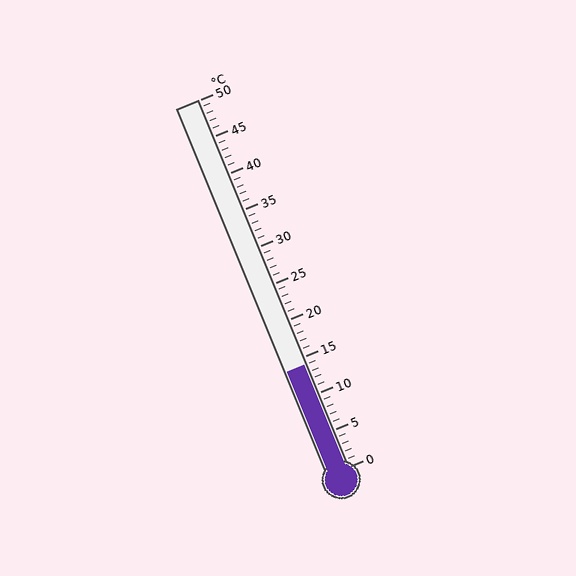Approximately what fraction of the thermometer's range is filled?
The thermometer is filled to approximately 30% of its range.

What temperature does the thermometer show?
The thermometer shows approximately 14°C.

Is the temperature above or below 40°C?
The temperature is below 40°C.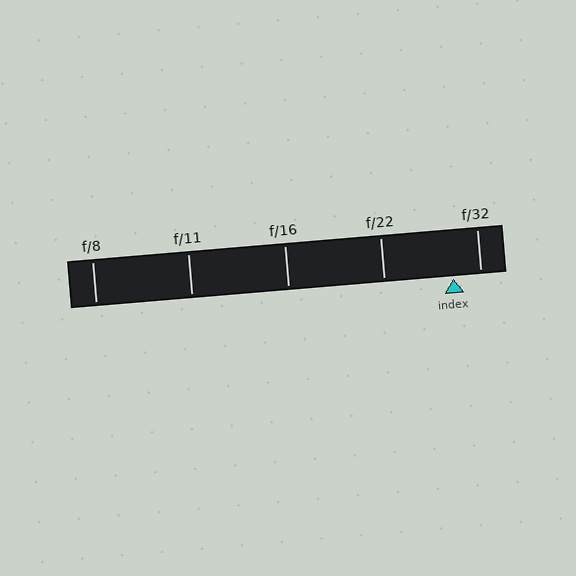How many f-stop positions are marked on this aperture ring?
There are 5 f-stop positions marked.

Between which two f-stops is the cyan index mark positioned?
The index mark is between f/22 and f/32.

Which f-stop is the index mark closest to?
The index mark is closest to f/32.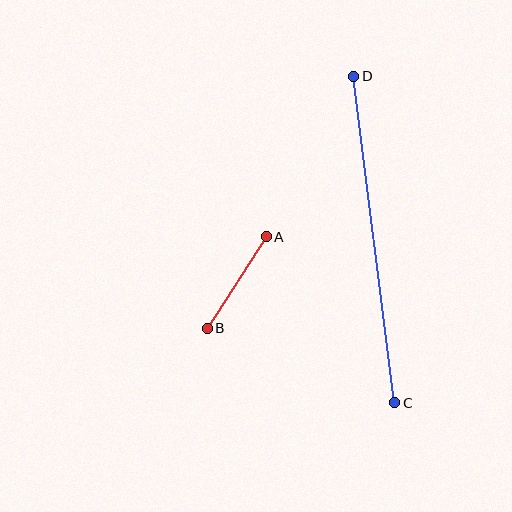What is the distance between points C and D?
The distance is approximately 329 pixels.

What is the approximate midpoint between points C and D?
The midpoint is at approximately (374, 240) pixels.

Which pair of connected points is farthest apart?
Points C and D are farthest apart.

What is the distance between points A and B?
The distance is approximately 109 pixels.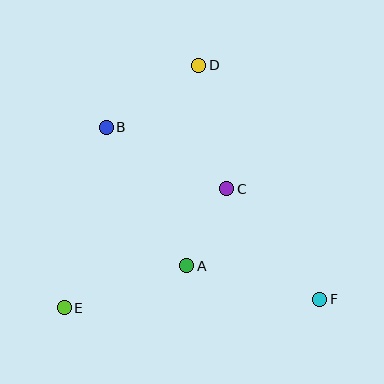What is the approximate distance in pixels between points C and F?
The distance between C and F is approximately 144 pixels.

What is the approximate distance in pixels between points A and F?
The distance between A and F is approximately 137 pixels.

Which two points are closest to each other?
Points A and C are closest to each other.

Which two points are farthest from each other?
Points D and E are farthest from each other.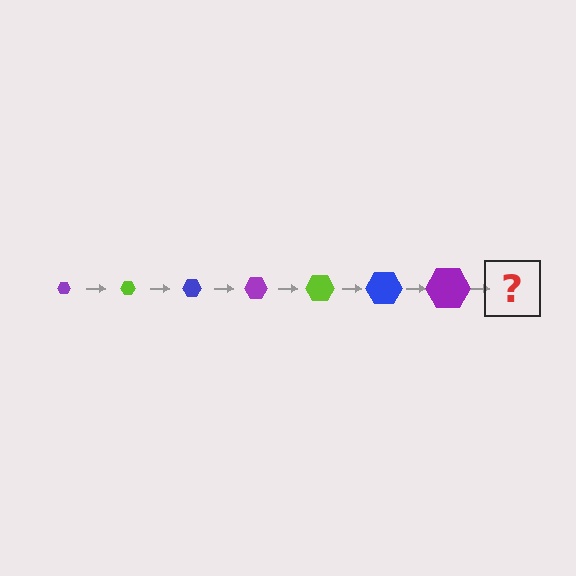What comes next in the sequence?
The next element should be a lime hexagon, larger than the previous one.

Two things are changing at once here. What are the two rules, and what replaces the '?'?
The two rules are that the hexagon grows larger each step and the color cycles through purple, lime, and blue. The '?' should be a lime hexagon, larger than the previous one.